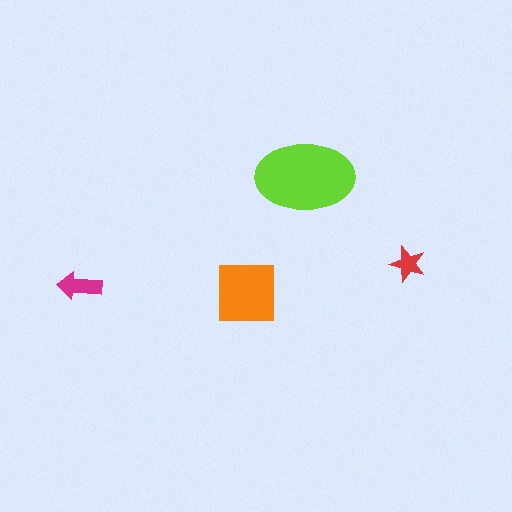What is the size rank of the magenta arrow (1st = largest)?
3rd.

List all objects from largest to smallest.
The lime ellipse, the orange square, the magenta arrow, the red star.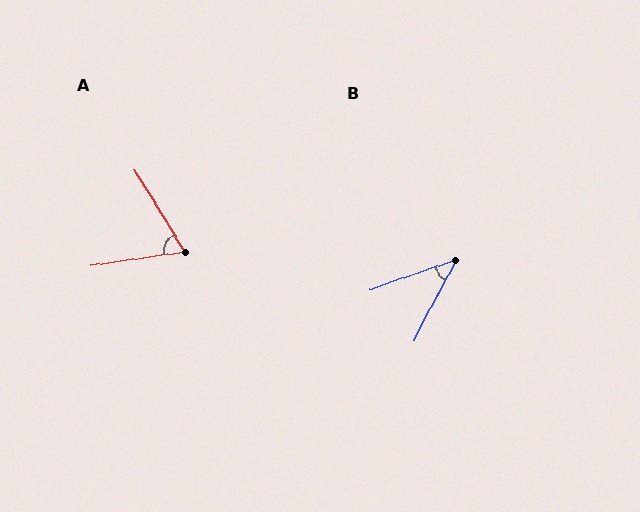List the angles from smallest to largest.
B (43°), A (67°).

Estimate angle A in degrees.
Approximately 67 degrees.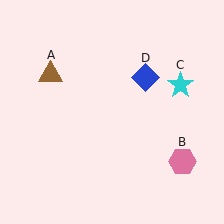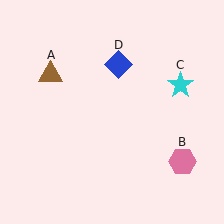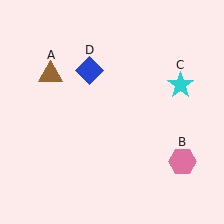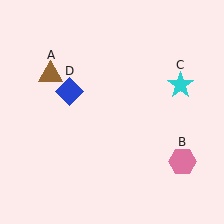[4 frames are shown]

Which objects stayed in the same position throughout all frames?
Brown triangle (object A) and pink hexagon (object B) and cyan star (object C) remained stationary.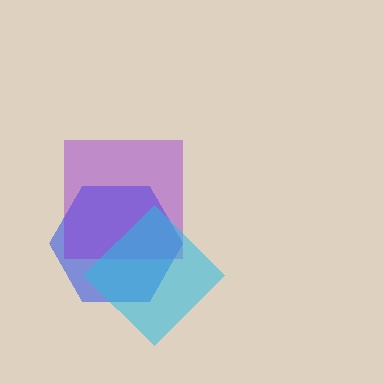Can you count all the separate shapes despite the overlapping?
Yes, there are 3 separate shapes.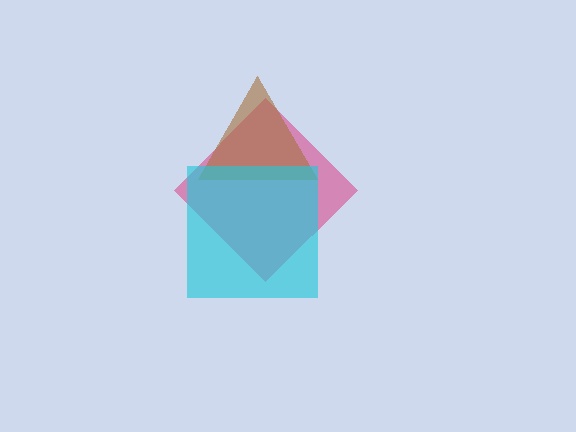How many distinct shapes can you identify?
There are 3 distinct shapes: a pink diamond, a brown triangle, a cyan square.